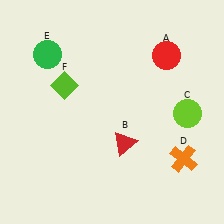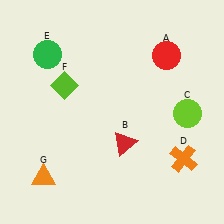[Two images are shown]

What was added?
An orange triangle (G) was added in Image 2.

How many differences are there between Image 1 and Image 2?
There is 1 difference between the two images.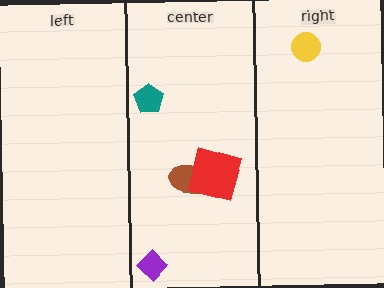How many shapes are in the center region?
4.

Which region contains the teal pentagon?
The center region.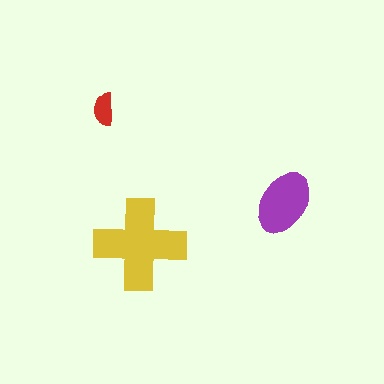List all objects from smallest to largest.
The red semicircle, the purple ellipse, the yellow cross.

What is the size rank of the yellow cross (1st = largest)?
1st.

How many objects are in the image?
There are 3 objects in the image.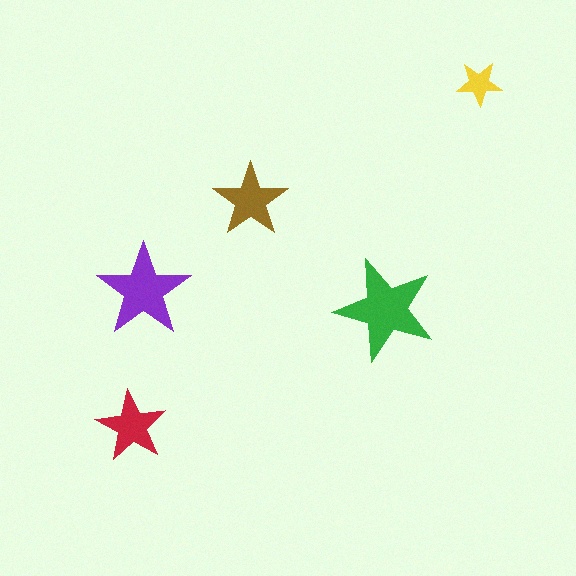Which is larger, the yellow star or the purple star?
The purple one.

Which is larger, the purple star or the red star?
The purple one.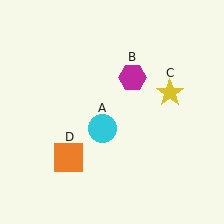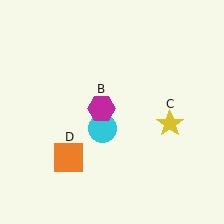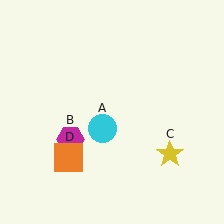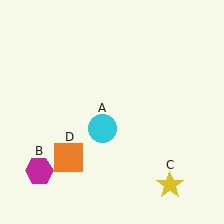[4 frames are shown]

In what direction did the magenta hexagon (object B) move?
The magenta hexagon (object B) moved down and to the left.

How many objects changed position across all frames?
2 objects changed position: magenta hexagon (object B), yellow star (object C).